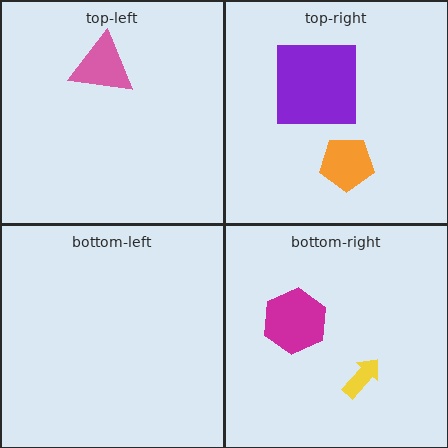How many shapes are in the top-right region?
2.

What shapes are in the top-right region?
The orange pentagon, the purple square.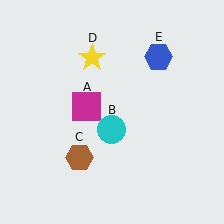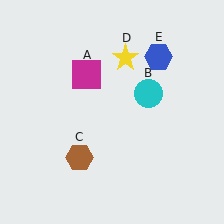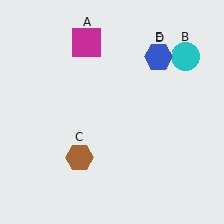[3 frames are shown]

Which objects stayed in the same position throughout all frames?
Brown hexagon (object C) and blue hexagon (object E) remained stationary.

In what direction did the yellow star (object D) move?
The yellow star (object D) moved right.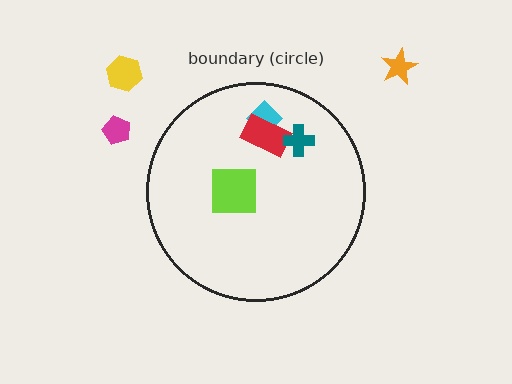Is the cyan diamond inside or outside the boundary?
Inside.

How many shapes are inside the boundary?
4 inside, 3 outside.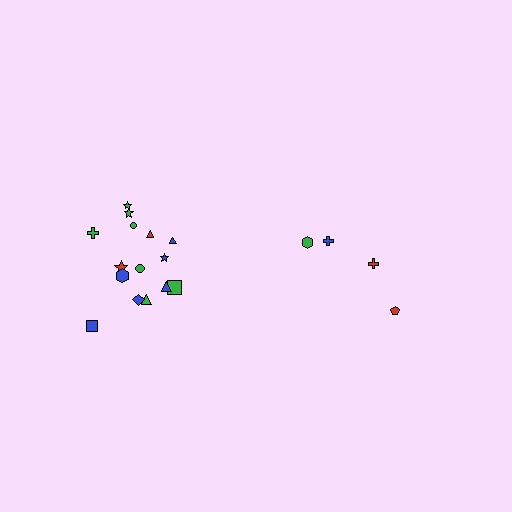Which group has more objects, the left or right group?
The left group.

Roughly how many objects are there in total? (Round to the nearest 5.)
Roughly 20 objects in total.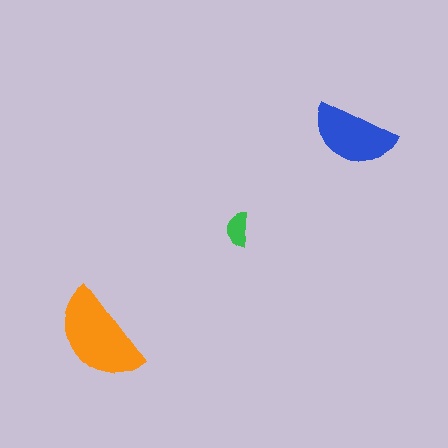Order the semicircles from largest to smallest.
the orange one, the blue one, the green one.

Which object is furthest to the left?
The orange semicircle is leftmost.